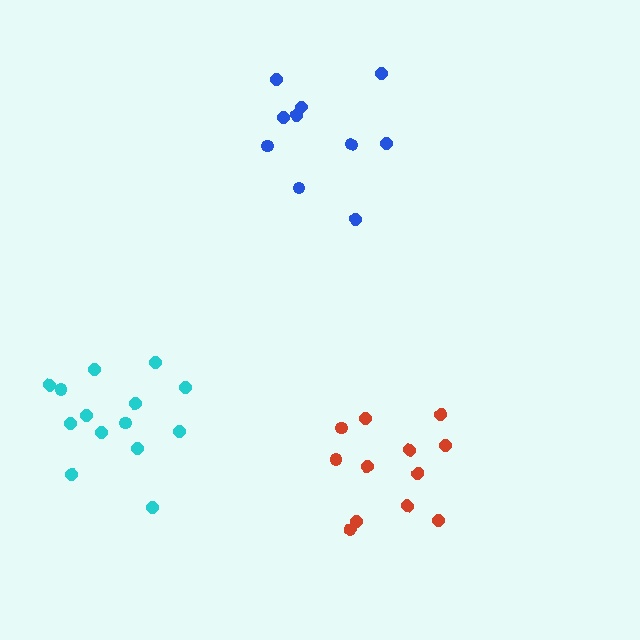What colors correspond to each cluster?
The clusters are colored: cyan, blue, red.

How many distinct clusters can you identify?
There are 3 distinct clusters.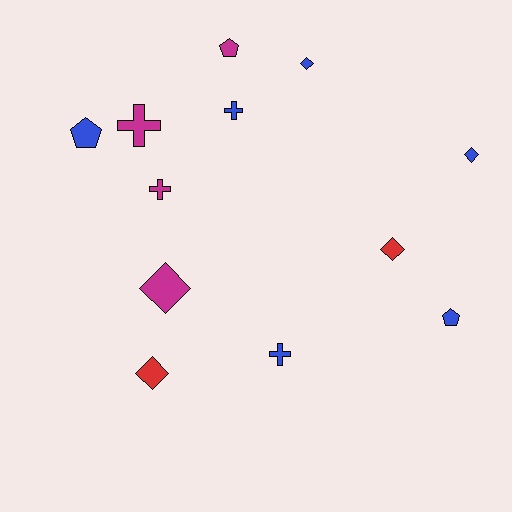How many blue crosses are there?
There are 2 blue crosses.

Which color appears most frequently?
Blue, with 6 objects.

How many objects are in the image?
There are 12 objects.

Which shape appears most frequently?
Diamond, with 5 objects.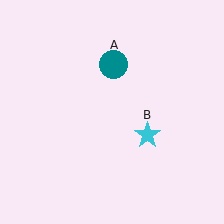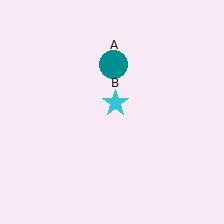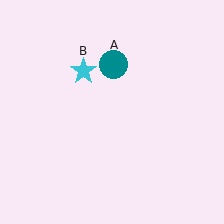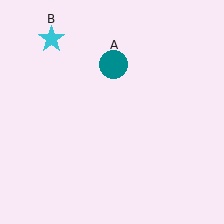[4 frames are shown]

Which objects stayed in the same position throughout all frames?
Teal circle (object A) remained stationary.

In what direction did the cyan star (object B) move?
The cyan star (object B) moved up and to the left.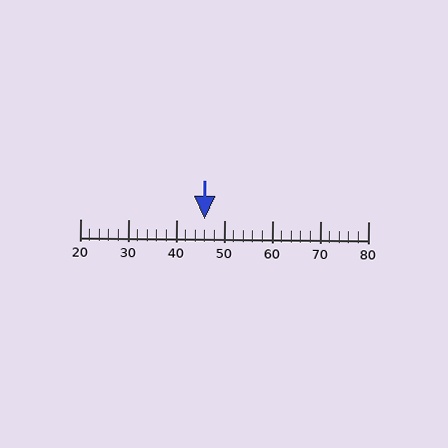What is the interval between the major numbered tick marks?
The major tick marks are spaced 10 units apart.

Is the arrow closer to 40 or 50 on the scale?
The arrow is closer to 50.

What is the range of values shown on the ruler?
The ruler shows values from 20 to 80.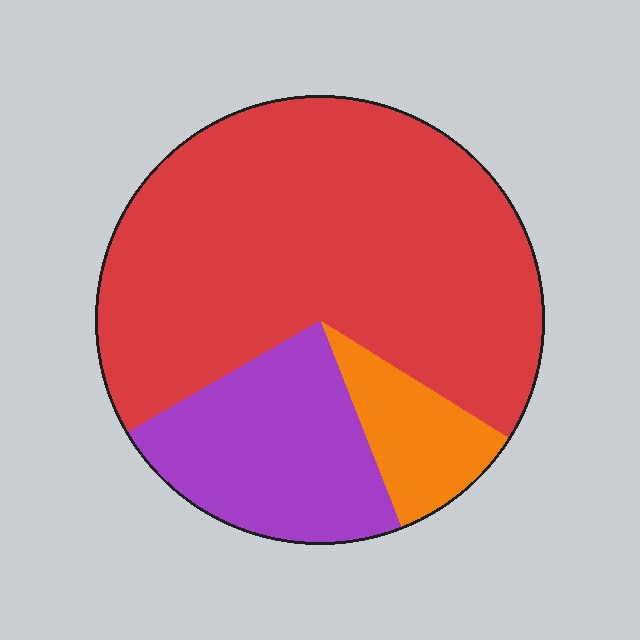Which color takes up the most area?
Red, at roughly 65%.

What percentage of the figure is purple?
Purple covers about 25% of the figure.